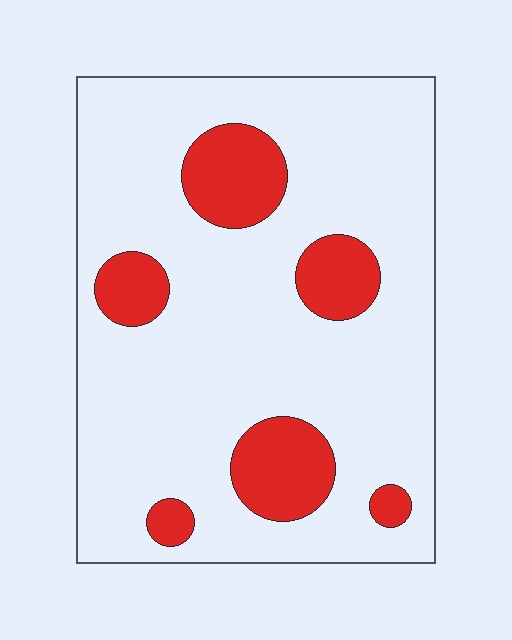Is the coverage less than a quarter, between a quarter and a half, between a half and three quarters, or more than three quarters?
Less than a quarter.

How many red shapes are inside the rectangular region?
6.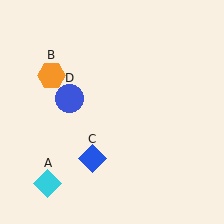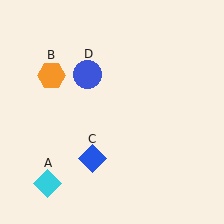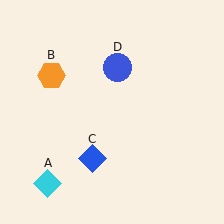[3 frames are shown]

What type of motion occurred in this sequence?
The blue circle (object D) rotated clockwise around the center of the scene.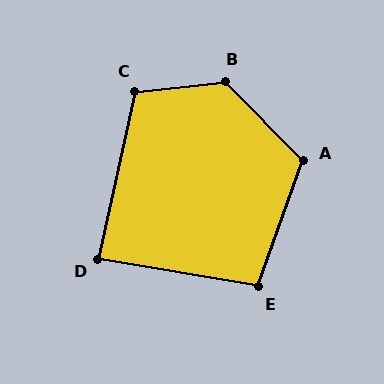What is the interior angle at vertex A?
Approximately 116 degrees (obtuse).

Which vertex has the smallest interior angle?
D, at approximately 87 degrees.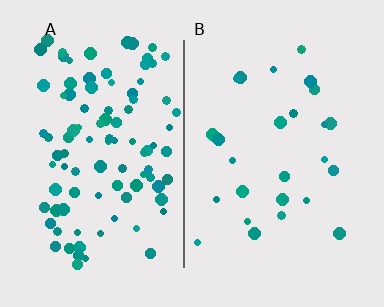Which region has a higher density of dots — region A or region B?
A (the left).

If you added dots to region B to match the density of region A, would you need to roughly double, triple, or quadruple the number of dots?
Approximately quadruple.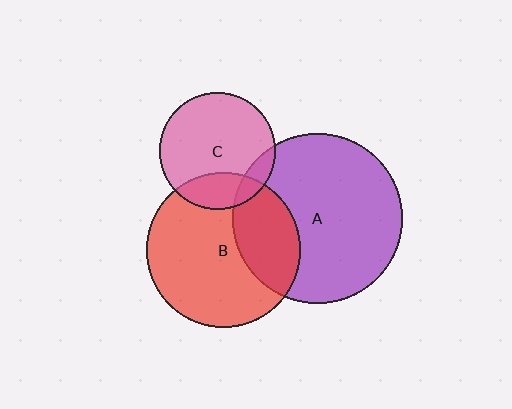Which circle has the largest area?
Circle A (purple).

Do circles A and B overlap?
Yes.